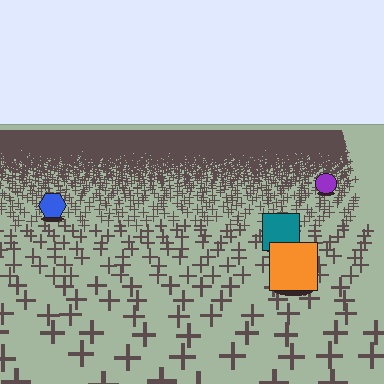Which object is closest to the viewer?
The orange square is closest. The texture marks near it are larger and more spread out.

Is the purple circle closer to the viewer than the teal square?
No. The teal square is closer — you can tell from the texture gradient: the ground texture is coarser near it.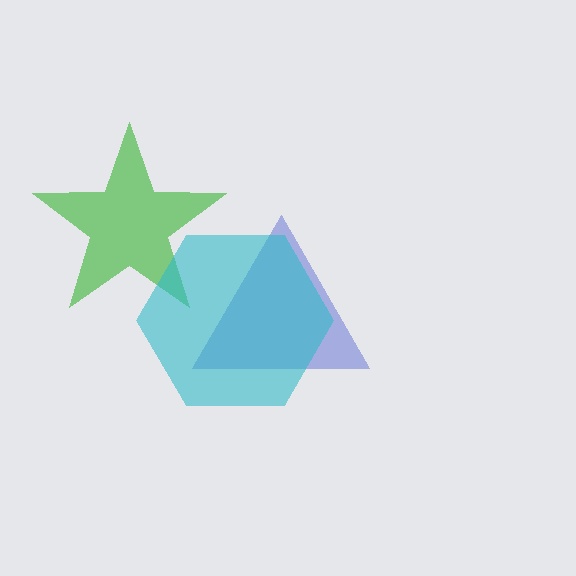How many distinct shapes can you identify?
There are 3 distinct shapes: a green star, a blue triangle, a cyan hexagon.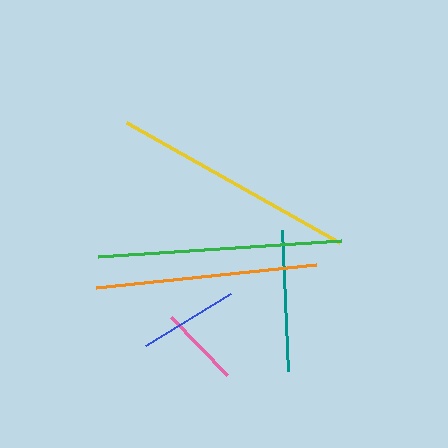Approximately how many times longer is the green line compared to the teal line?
The green line is approximately 1.7 times the length of the teal line.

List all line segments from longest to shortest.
From longest to shortest: yellow, green, orange, teal, blue, pink.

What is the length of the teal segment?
The teal segment is approximately 142 pixels long.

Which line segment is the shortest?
The pink line is the shortest at approximately 80 pixels.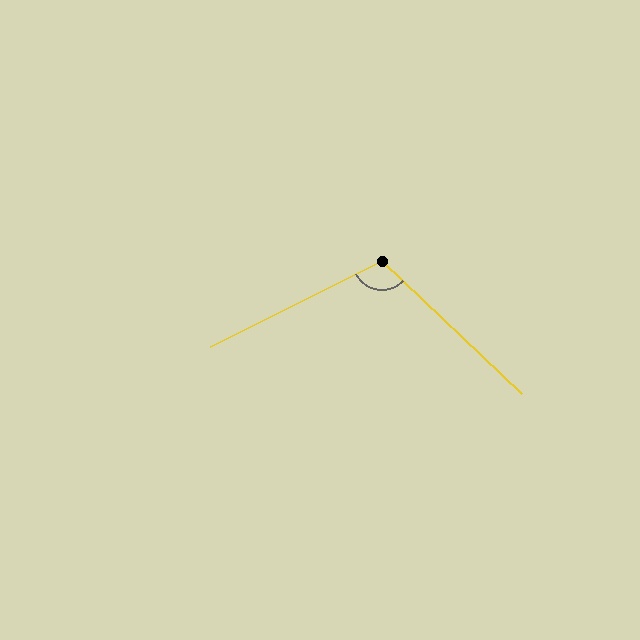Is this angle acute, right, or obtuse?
It is obtuse.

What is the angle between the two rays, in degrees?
Approximately 110 degrees.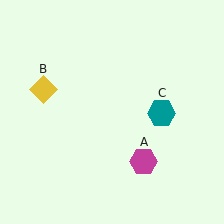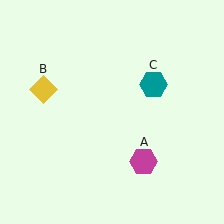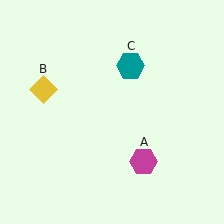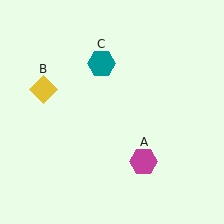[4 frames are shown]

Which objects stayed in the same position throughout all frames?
Magenta hexagon (object A) and yellow diamond (object B) remained stationary.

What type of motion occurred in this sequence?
The teal hexagon (object C) rotated counterclockwise around the center of the scene.